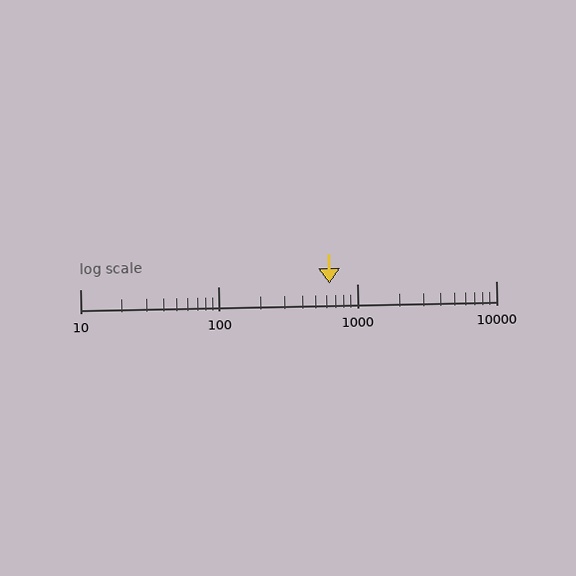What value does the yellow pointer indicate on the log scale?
The pointer indicates approximately 630.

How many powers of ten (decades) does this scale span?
The scale spans 3 decades, from 10 to 10000.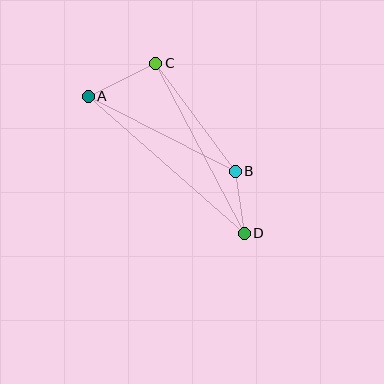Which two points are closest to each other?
Points B and D are closest to each other.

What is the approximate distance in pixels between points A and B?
The distance between A and B is approximately 165 pixels.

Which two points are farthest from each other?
Points A and D are farthest from each other.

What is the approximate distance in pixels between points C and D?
The distance between C and D is approximately 192 pixels.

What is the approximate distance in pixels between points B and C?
The distance between B and C is approximately 134 pixels.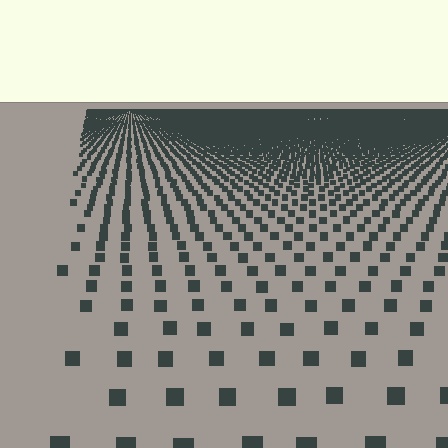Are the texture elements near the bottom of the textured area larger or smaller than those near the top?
Larger. Near the bottom, elements are closer to the viewer and appear at a bigger on-screen size.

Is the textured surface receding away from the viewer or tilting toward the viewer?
The surface is receding away from the viewer. Texture elements get smaller and denser toward the top.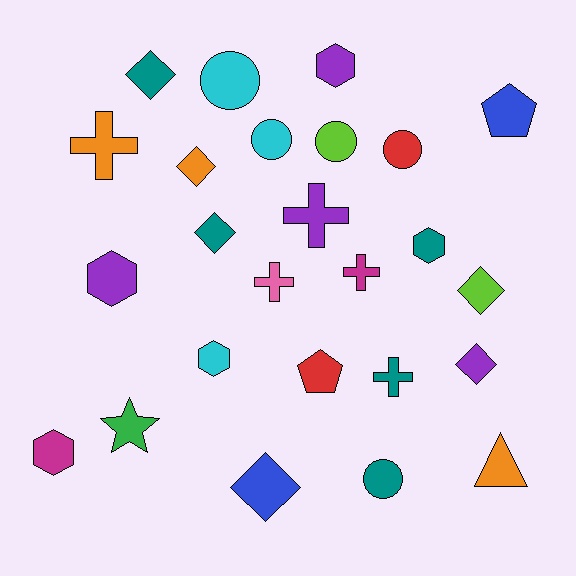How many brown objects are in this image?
There are no brown objects.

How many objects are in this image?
There are 25 objects.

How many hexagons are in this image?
There are 5 hexagons.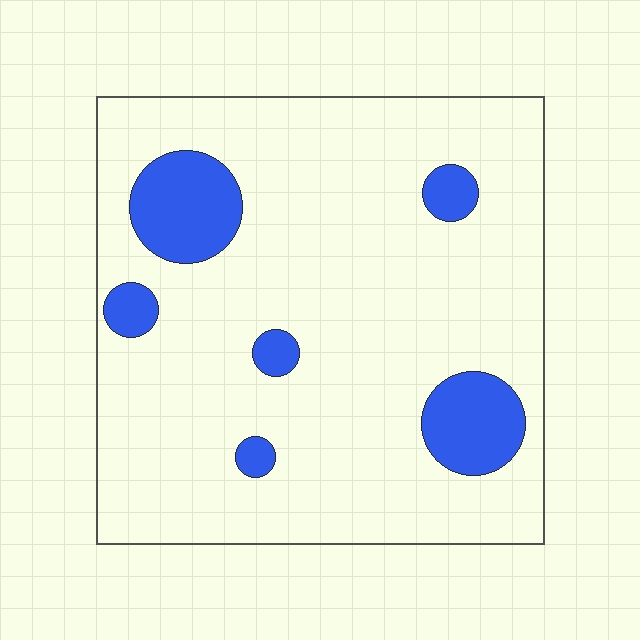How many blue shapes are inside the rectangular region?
6.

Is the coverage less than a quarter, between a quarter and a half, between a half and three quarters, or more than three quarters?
Less than a quarter.